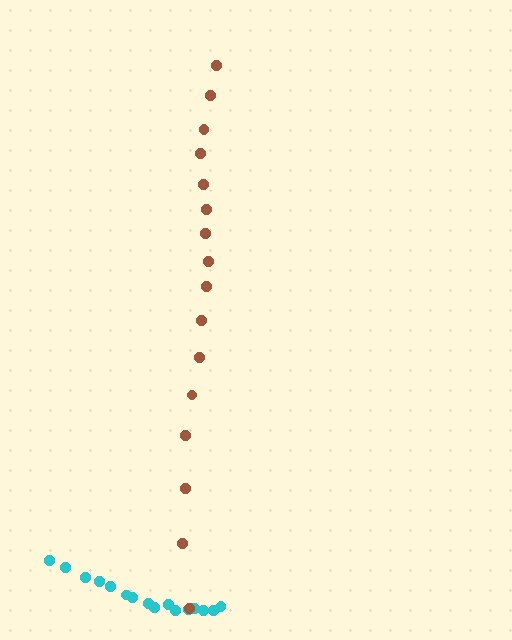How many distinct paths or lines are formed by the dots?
There are 2 distinct paths.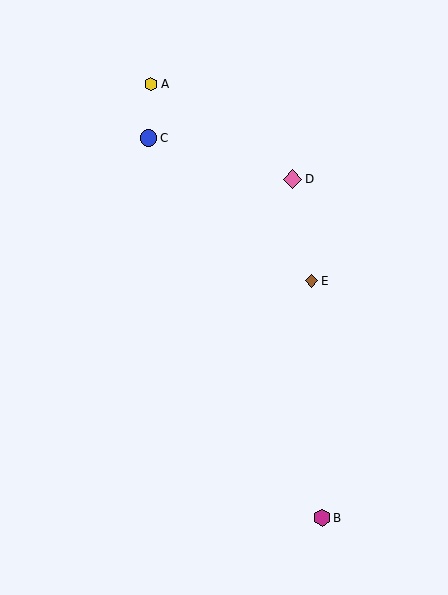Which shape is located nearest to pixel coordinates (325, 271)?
The brown diamond (labeled E) at (311, 281) is nearest to that location.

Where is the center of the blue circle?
The center of the blue circle is at (148, 138).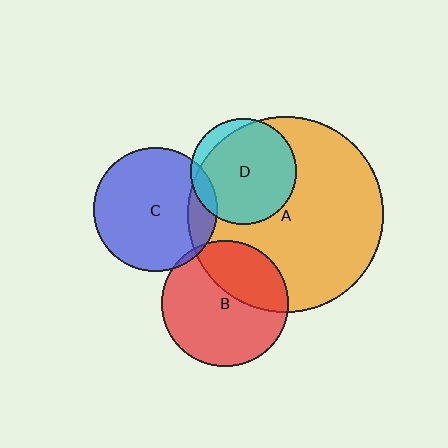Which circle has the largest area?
Circle A (orange).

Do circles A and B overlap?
Yes.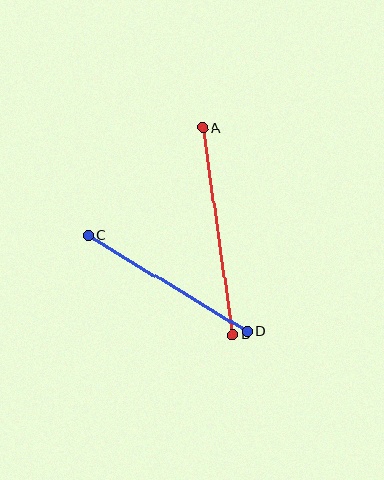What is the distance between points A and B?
The distance is approximately 209 pixels.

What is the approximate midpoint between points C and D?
The midpoint is at approximately (168, 284) pixels.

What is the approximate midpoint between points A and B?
The midpoint is at approximately (218, 231) pixels.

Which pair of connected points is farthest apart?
Points A and B are farthest apart.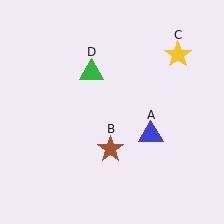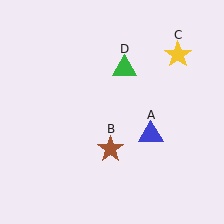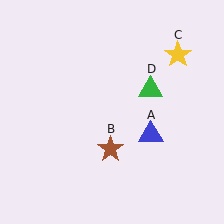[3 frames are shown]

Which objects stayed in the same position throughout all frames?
Blue triangle (object A) and brown star (object B) and yellow star (object C) remained stationary.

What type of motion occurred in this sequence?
The green triangle (object D) rotated clockwise around the center of the scene.